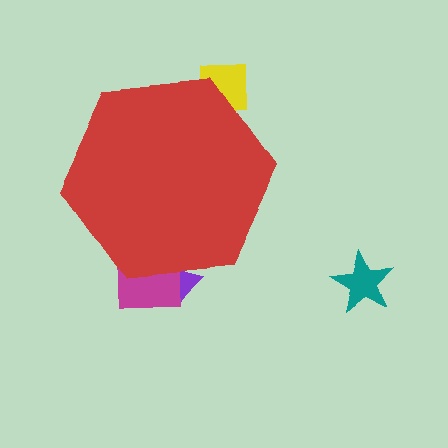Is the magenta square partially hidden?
Yes, the magenta square is partially hidden behind the red hexagon.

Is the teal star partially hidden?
No, the teal star is fully visible.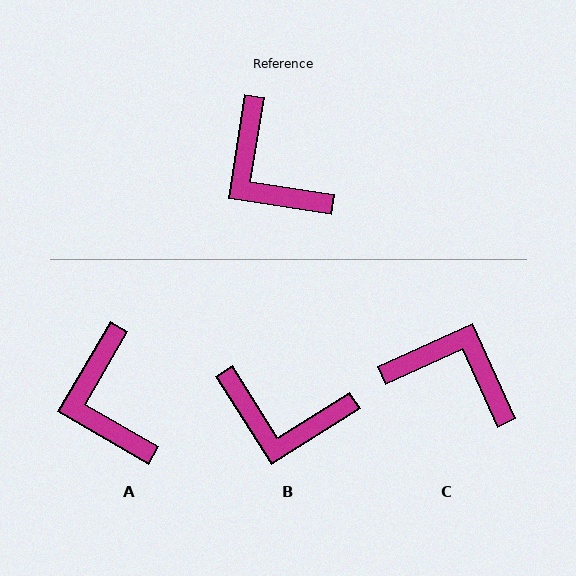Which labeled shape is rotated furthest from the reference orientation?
C, about 147 degrees away.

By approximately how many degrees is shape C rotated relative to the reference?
Approximately 147 degrees clockwise.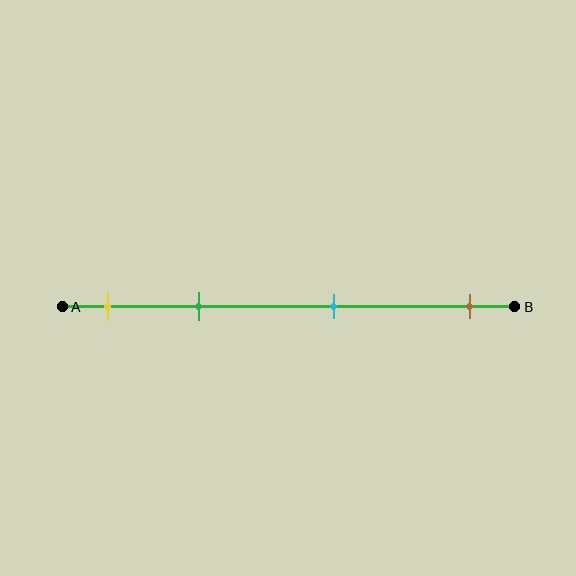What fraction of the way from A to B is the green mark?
The green mark is approximately 30% (0.3) of the way from A to B.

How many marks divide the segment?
There are 4 marks dividing the segment.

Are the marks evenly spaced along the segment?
No, the marks are not evenly spaced.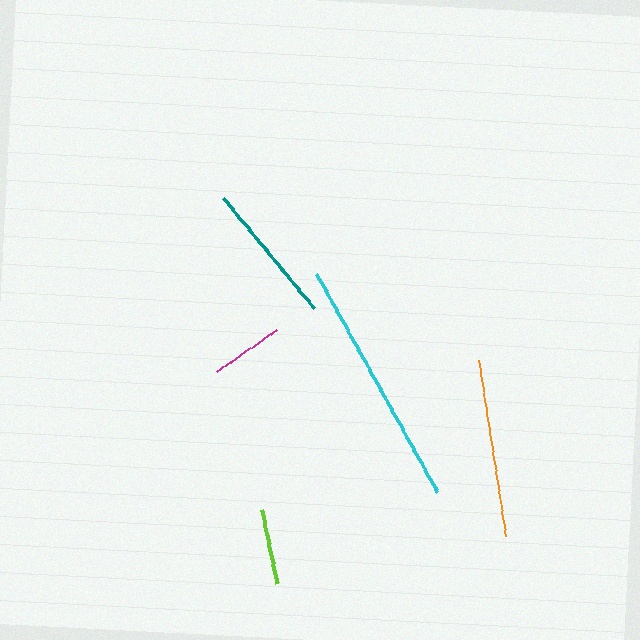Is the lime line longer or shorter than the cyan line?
The cyan line is longer than the lime line.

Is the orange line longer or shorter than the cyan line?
The cyan line is longer than the orange line.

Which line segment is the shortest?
The magenta line is the shortest at approximately 73 pixels.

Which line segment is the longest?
The cyan line is the longest at approximately 250 pixels.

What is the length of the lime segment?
The lime segment is approximately 75 pixels long.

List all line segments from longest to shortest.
From longest to shortest: cyan, orange, teal, lime, magenta.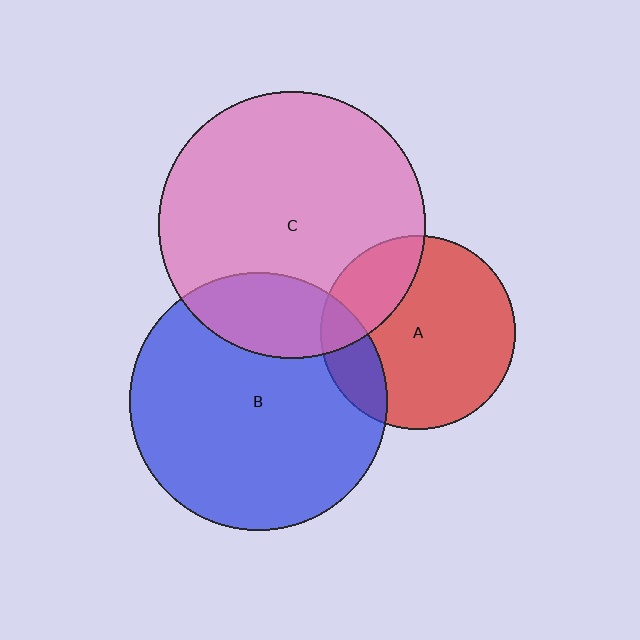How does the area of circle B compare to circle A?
Approximately 1.8 times.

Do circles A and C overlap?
Yes.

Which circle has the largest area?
Circle C (pink).